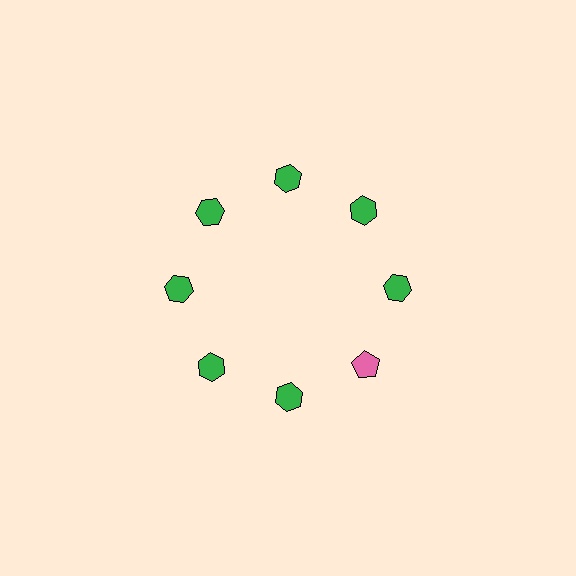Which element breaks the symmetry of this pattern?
The pink pentagon at roughly the 4 o'clock position breaks the symmetry. All other shapes are green hexagons.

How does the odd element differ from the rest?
It differs in both color (pink instead of green) and shape (pentagon instead of hexagon).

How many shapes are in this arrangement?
There are 8 shapes arranged in a ring pattern.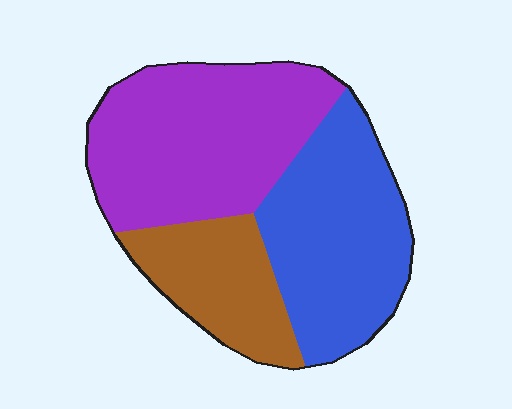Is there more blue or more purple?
Purple.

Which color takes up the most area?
Purple, at roughly 45%.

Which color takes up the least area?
Brown, at roughly 20%.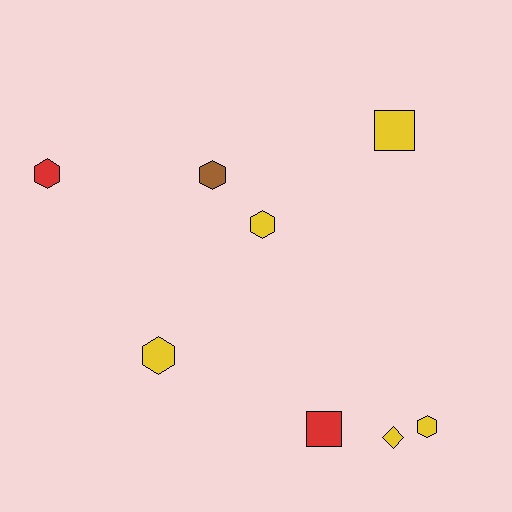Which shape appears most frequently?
Hexagon, with 5 objects.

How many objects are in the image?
There are 8 objects.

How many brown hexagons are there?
There is 1 brown hexagon.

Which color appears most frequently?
Yellow, with 5 objects.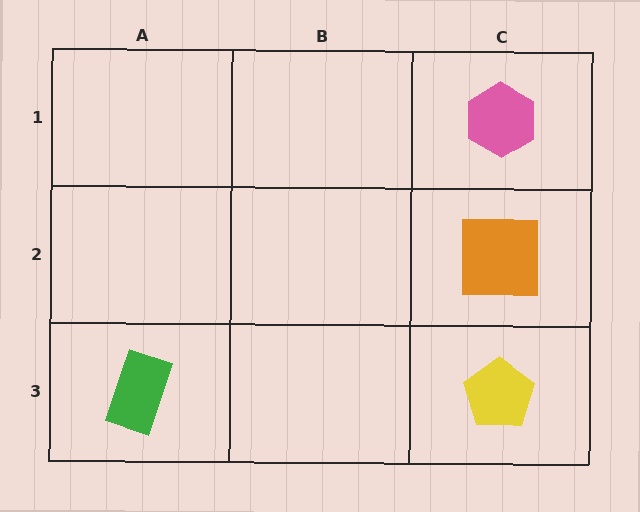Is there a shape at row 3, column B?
No, that cell is empty.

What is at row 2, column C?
An orange square.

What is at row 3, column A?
A green rectangle.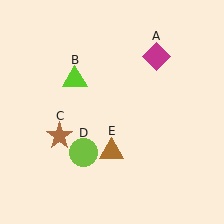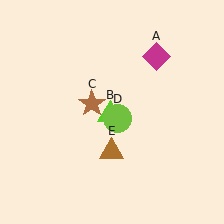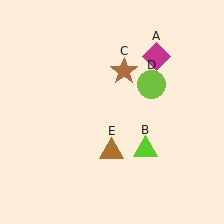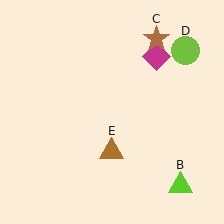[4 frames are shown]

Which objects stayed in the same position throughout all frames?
Magenta diamond (object A) and brown triangle (object E) remained stationary.